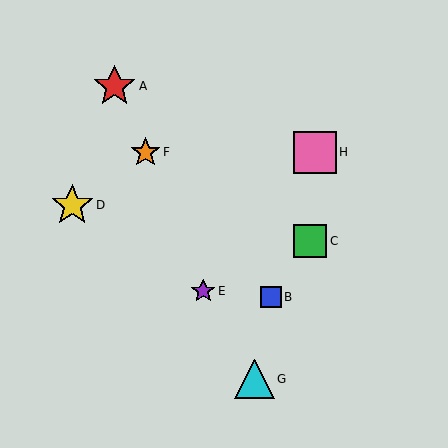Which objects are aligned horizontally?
Objects F, H are aligned horizontally.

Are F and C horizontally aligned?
No, F is at y≈152 and C is at y≈241.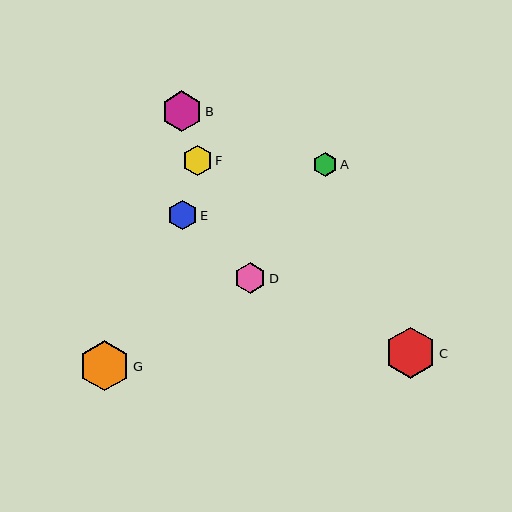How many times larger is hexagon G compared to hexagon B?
Hexagon G is approximately 1.2 times the size of hexagon B.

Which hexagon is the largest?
Hexagon C is the largest with a size of approximately 51 pixels.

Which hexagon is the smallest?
Hexagon A is the smallest with a size of approximately 24 pixels.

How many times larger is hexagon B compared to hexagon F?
Hexagon B is approximately 1.3 times the size of hexagon F.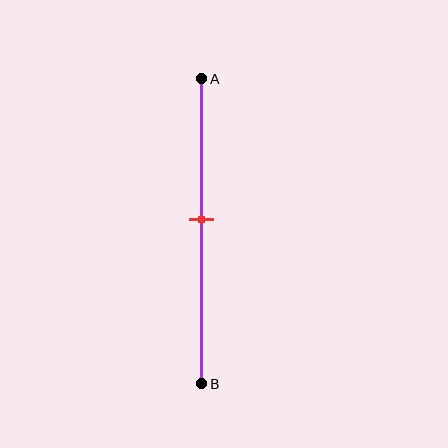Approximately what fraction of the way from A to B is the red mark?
The red mark is approximately 45% of the way from A to B.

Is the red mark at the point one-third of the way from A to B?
No, the mark is at about 45% from A, not at the 33% one-third point.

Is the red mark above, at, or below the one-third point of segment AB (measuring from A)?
The red mark is below the one-third point of segment AB.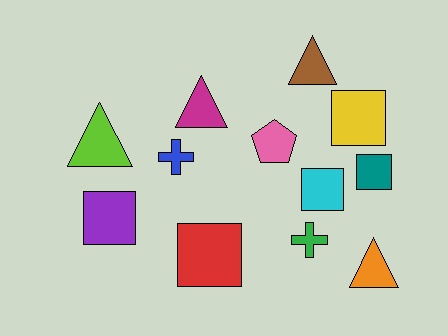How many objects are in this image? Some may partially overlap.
There are 12 objects.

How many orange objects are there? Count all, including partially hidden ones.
There is 1 orange object.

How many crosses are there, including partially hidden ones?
There are 2 crosses.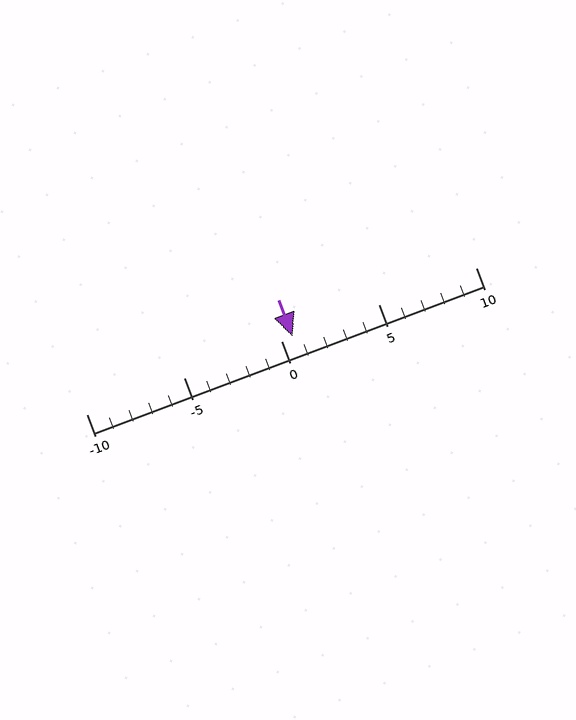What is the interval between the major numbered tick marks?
The major tick marks are spaced 5 units apart.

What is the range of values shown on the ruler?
The ruler shows values from -10 to 10.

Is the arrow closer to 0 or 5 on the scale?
The arrow is closer to 0.